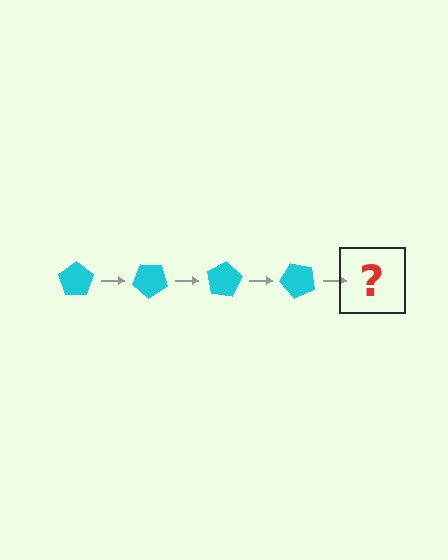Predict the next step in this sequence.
The next step is a cyan pentagon rotated 160 degrees.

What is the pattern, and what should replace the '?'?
The pattern is that the pentagon rotates 40 degrees each step. The '?' should be a cyan pentagon rotated 160 degrees.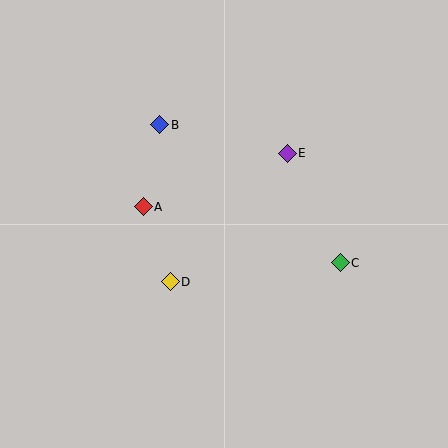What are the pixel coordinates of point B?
Point B is at (160, 125).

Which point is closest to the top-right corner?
Point E is closest to the top-right corner.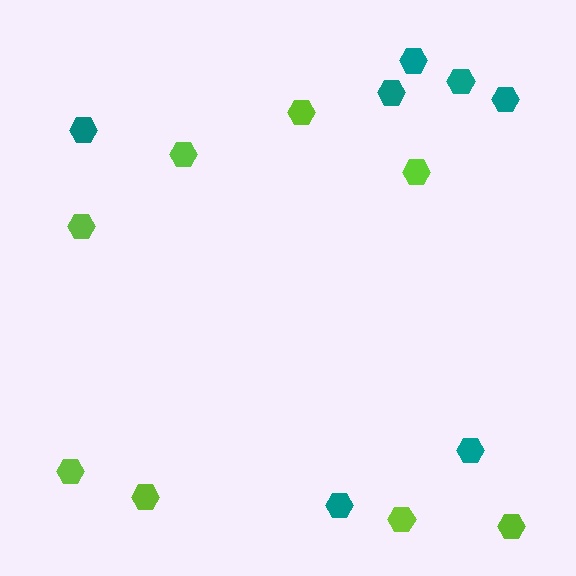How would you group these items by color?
There are 2 groups: one group of lime hexagons (8) and one group of teal hexagons (7).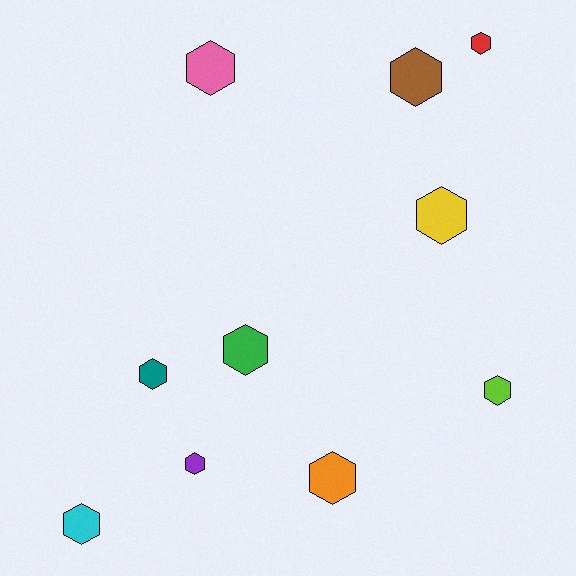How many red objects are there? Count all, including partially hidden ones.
There is 1 red object.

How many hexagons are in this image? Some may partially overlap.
There are 10 hexagons.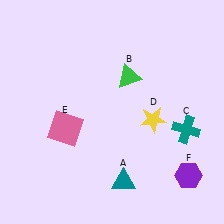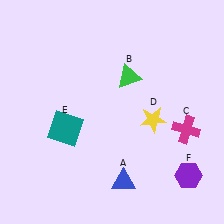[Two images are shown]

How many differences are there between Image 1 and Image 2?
There are 3 differences between the two images.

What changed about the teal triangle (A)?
In Image 1, A is teal. In Image 2, it changed to blue.